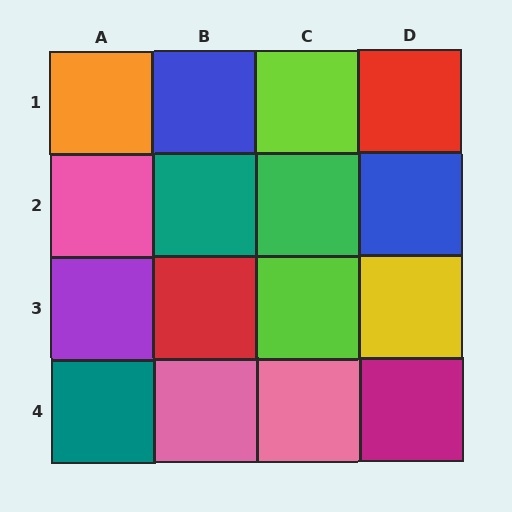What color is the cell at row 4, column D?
Magenta.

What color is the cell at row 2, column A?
Pink.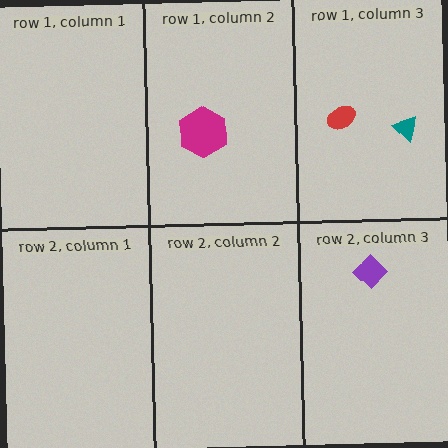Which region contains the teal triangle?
The row 1, column 3 region.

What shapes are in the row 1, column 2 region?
The magenta hexagon.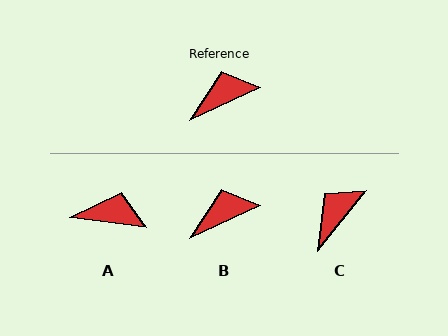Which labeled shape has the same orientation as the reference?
B.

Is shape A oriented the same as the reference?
No, it is off by about 32 degrees.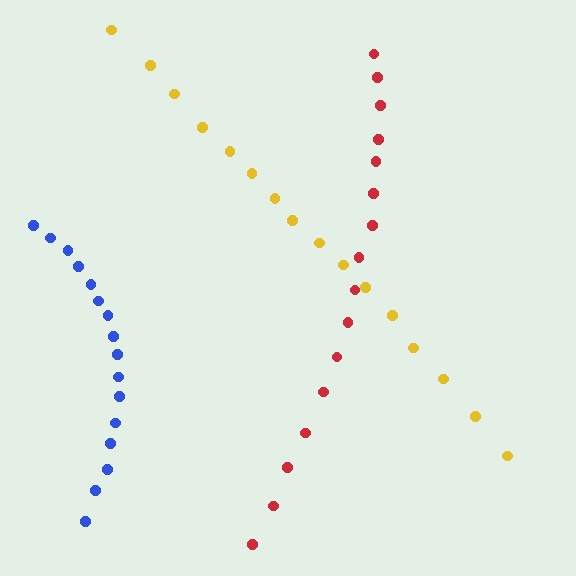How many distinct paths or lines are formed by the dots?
There are 3 distinct paths.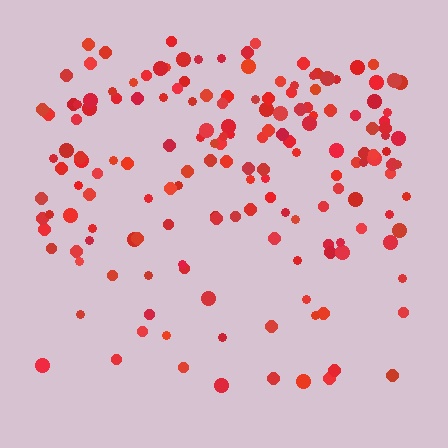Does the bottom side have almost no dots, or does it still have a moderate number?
Still a moderate number, just noticeably fewer than the top.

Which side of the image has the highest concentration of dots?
The top.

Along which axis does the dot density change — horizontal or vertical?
Vertical.